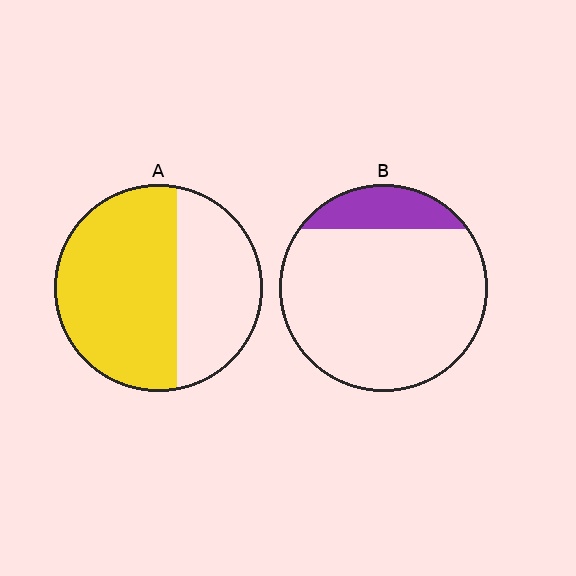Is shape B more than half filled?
No.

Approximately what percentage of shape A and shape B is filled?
A is approximately 60% and B is approximately 15%.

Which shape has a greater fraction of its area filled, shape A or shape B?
Shape A.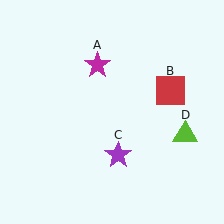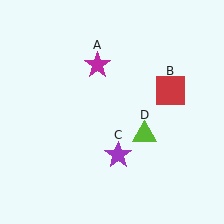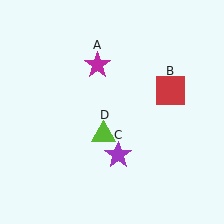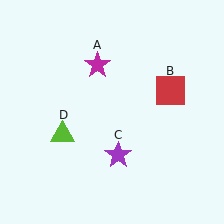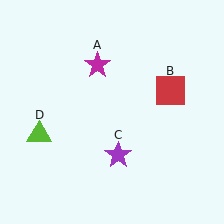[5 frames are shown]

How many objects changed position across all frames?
1 object changed position: lime triangle (object D).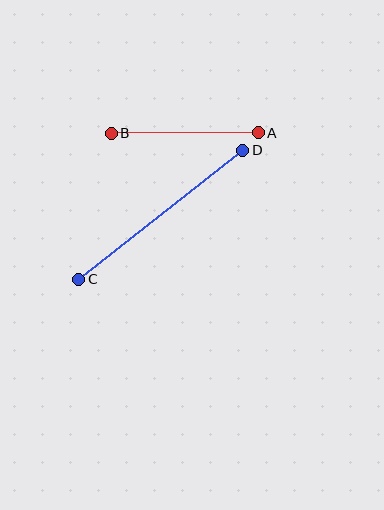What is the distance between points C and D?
The distance is approximately 209 pixels.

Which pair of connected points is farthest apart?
Points C and D are farthest apart.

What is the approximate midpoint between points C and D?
The midpoint is at approximately (161, 215) pixels.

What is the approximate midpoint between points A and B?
The midpoint is at approximately (185, 133) pixels.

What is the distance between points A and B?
The distance is approximately 147 pixels.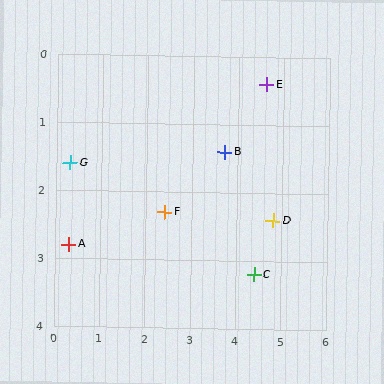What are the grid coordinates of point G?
Point G is at approximately (0.3, 1.6).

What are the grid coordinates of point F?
Point F is at approximately (2.4, 2.3).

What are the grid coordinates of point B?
Point B is at approximately (3.7, 1.4).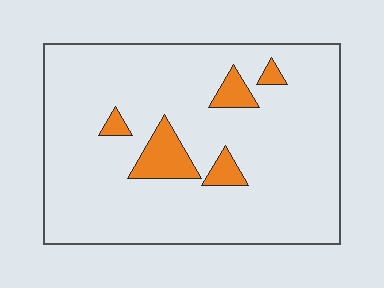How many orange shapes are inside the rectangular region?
5.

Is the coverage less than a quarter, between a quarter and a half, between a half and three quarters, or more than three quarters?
Less than a quarter.